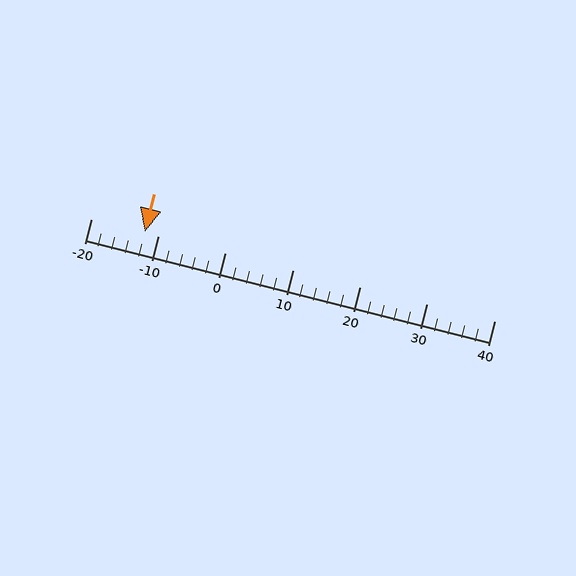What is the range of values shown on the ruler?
The ruler shows values from -20 to 40.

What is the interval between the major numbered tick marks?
The major tick marks are spaced 10 units apart.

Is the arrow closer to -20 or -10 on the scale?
The arrow is closer to -10.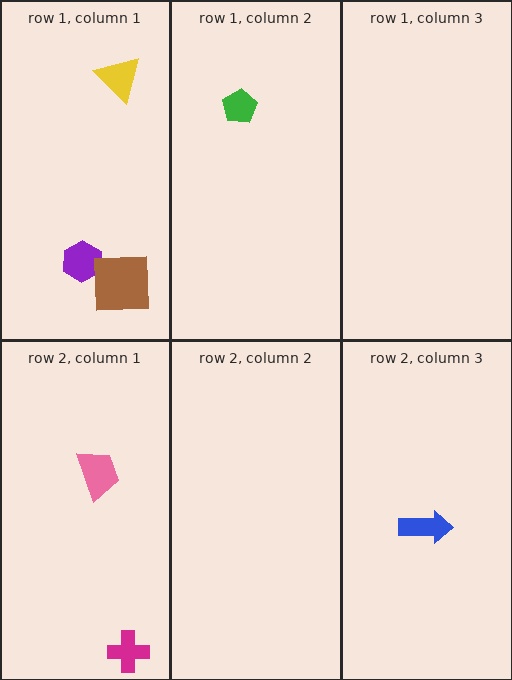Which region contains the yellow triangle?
The row 1, column 1 region.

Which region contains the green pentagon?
The row 1, column 2 region.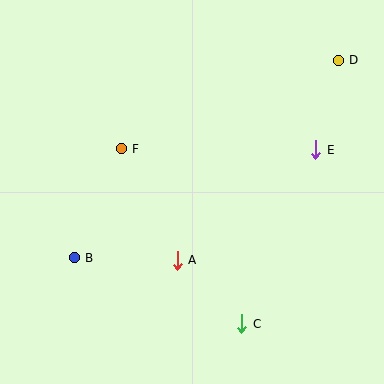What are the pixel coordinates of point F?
Point F is at (121, 149).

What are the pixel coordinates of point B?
Point B is at (74, 258).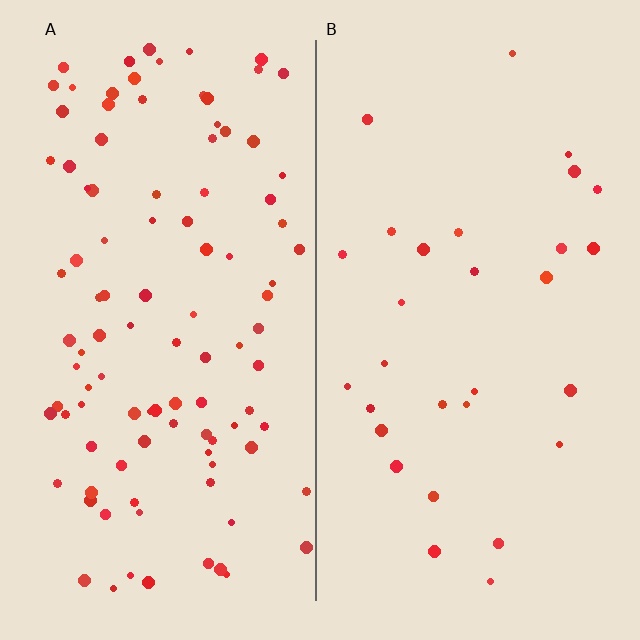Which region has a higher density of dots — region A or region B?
A (the left).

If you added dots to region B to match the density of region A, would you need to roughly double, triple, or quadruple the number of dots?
Approximately quadruple.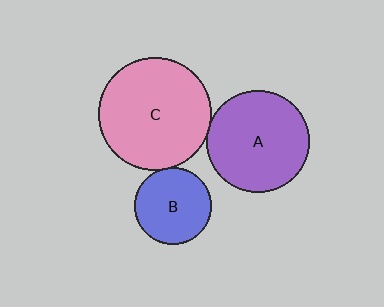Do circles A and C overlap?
Yes.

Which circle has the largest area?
Circle C (pink).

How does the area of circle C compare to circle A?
Approximately 1.2 times.